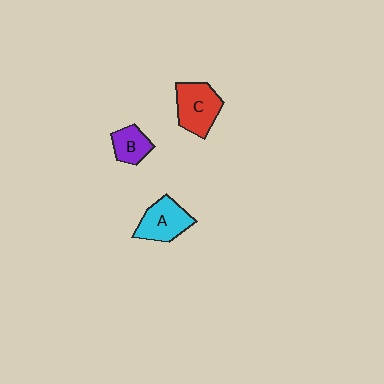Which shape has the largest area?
Shape C (red).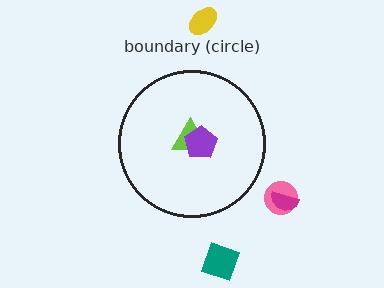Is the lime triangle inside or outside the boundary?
Inside.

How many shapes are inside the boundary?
2 inside, 4 outside.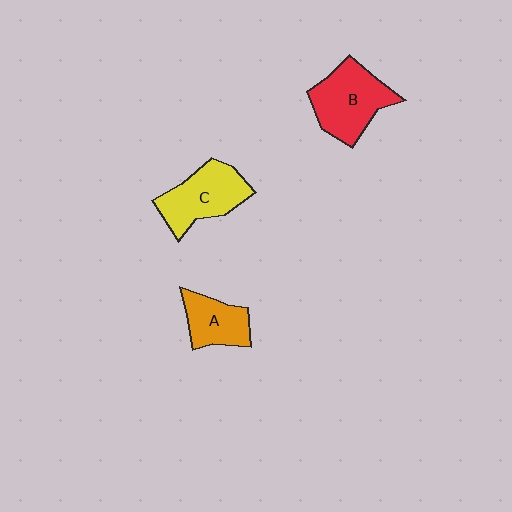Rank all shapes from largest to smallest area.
From largest to smallest: B (red), C (yellow), A (orange).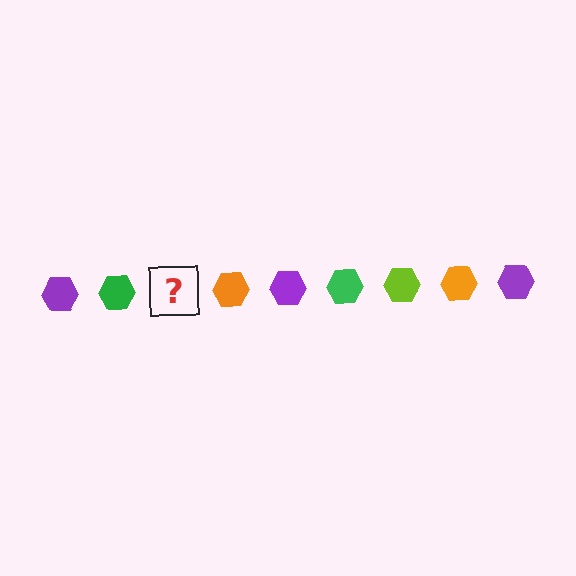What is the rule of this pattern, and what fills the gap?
The rule is that the pattern cycles through purple, green, lime, orange hexagons. The gap should be filled with a lime hexagon.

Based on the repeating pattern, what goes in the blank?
The blank should be a lime hexagon.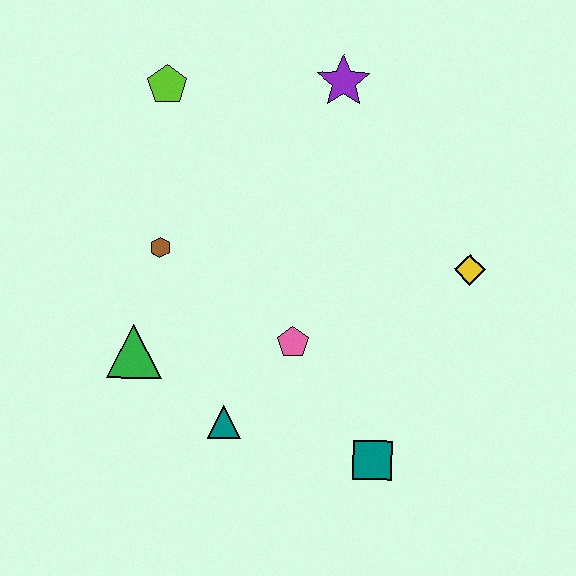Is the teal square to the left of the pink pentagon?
No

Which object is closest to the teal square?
The pink pentagon is closest to the teal square.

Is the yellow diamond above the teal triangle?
Yes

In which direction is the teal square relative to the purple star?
The teal square is below the purple star.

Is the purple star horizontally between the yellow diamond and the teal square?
No